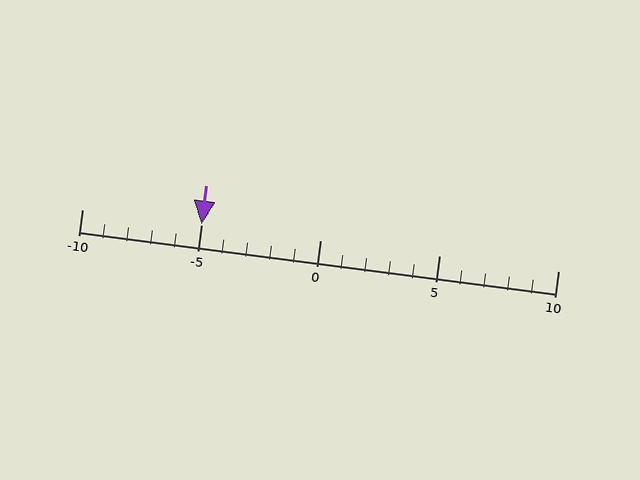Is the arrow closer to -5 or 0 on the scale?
The arrow is closer to -5.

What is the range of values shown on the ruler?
The ruler shows values from -10 to 10.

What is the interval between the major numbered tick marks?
The major tick marks are spaced 5 units apart.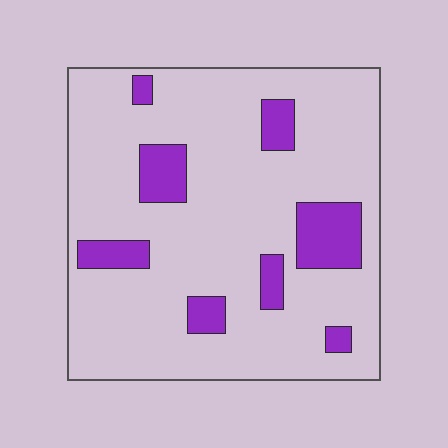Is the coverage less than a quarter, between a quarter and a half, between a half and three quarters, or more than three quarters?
Less than a quarter.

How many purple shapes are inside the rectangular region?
8.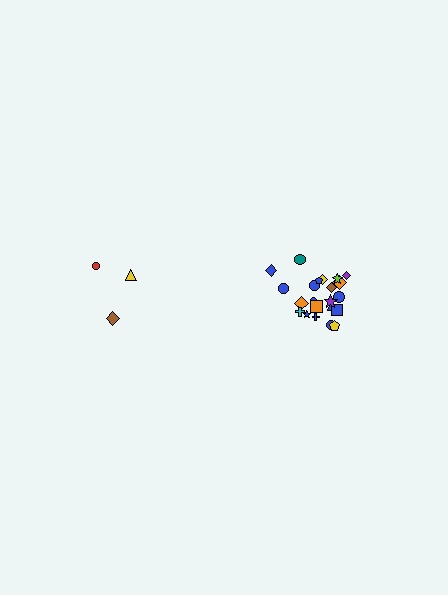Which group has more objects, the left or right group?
The right group.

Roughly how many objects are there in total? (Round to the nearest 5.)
Roughly 25 objects in total.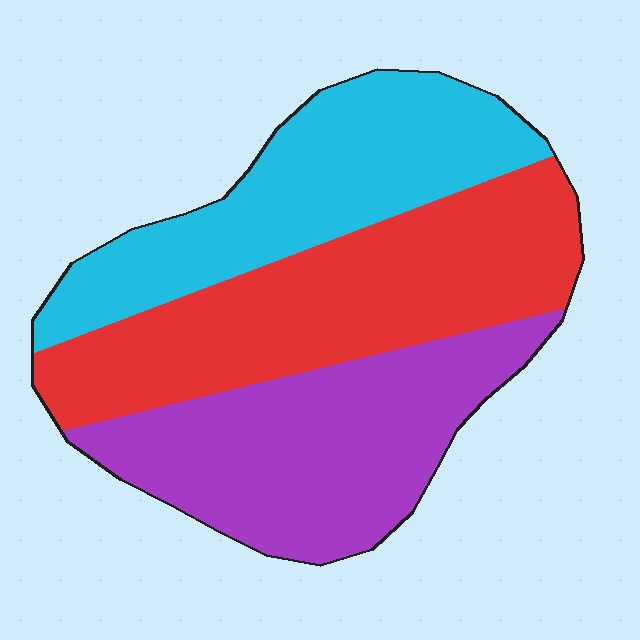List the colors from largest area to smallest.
From largest to smallest: red, purple, cyan.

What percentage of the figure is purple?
Purple covers roughly 35% of the figure.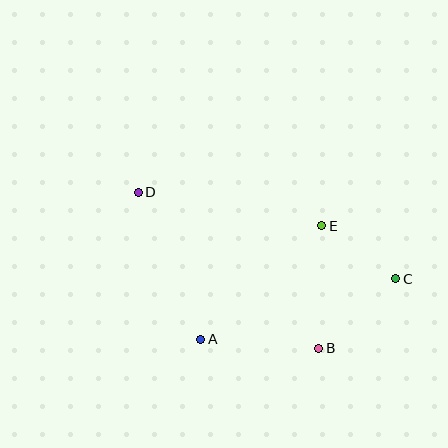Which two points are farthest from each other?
Points C and D are farthest from each other.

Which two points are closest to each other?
Points C and E are closest to each other.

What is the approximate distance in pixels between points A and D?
The distance between A and D is approximately 160 pixels.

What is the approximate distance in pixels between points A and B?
The distance between A and B is approximately 119 pixels.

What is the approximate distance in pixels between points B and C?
The distance between B and C is approximately 104 pixels.